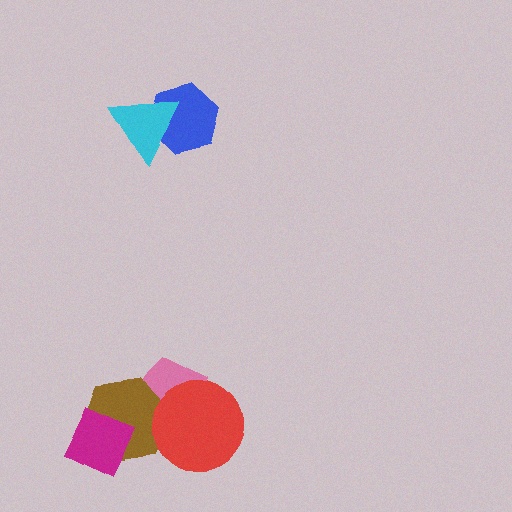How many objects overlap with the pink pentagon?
2 objects overlap with the pink pentagon.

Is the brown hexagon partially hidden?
Yes, it is partially covered by another shape.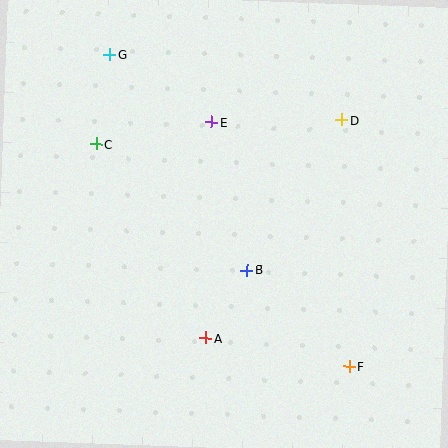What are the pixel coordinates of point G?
Point G is at (110, 55).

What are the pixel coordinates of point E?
Point E is at (212, 122).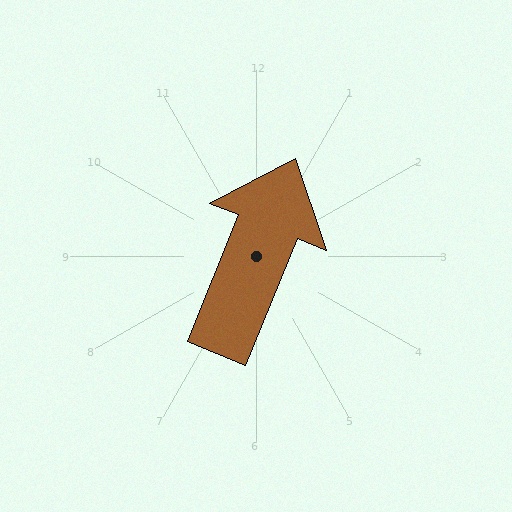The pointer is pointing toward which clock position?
Roughly 1 o'clock.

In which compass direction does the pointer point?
North.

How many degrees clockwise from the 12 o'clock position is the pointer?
Approximately 22 degrees.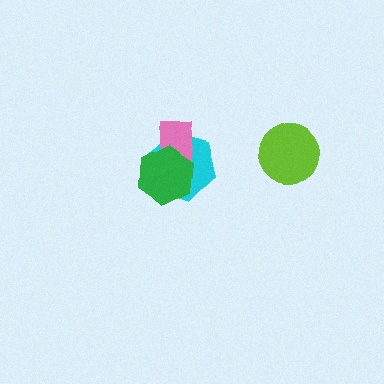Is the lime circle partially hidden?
No, no other shape covers it.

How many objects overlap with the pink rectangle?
2 objects overlap with the pink rectangle.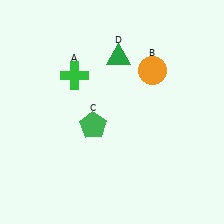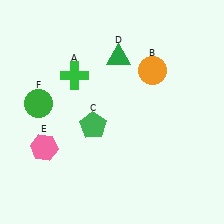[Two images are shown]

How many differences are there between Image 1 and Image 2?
There are 2 differences between the two images.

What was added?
A pink hexagon (E), a green circle (F) were added in Image 2.